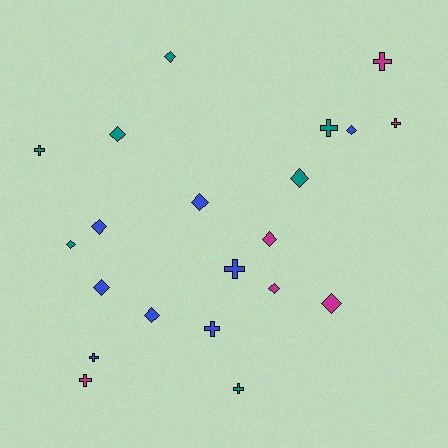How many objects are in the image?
There are 21 objects.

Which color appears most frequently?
Blue, with 8 objects.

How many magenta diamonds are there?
There are 3 magenta diamonds.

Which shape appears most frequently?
Diamond, with 12 objects.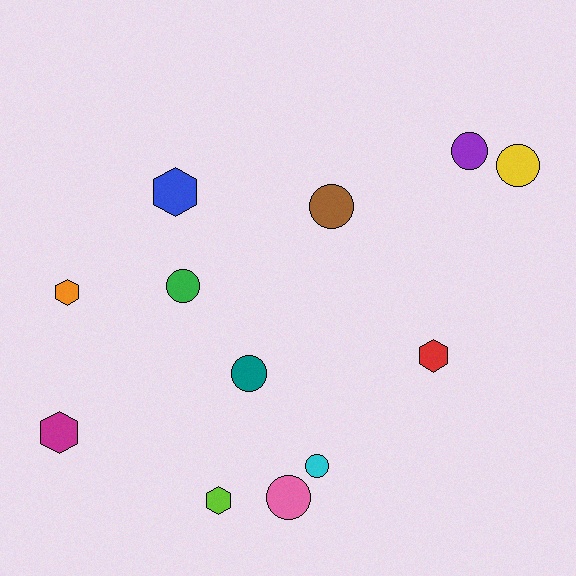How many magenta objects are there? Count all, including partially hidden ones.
There is 1 magenta object.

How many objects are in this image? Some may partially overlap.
There are 12 objects.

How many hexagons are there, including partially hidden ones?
There are 5 hexagons.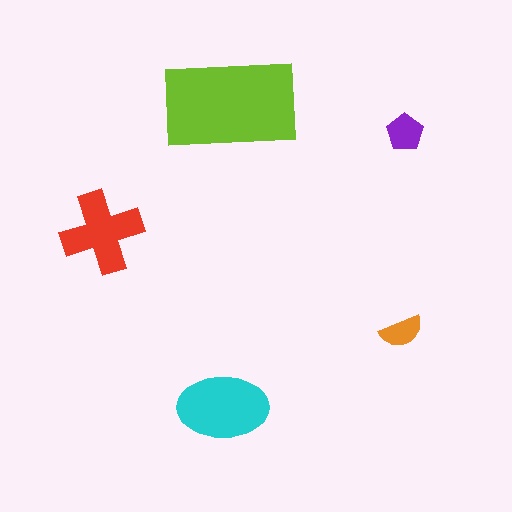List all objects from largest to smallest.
The lime rectangle, the cyan ellipse, the red cross, the purple pentagon, the orange semicircle.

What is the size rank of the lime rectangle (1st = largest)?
1st.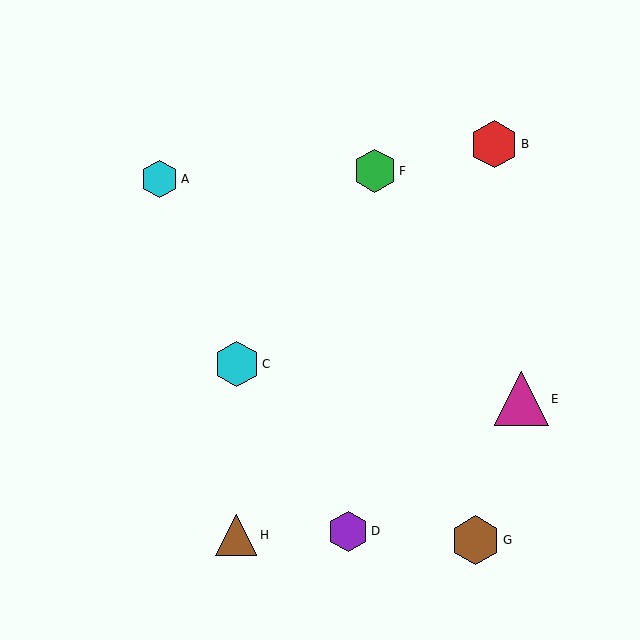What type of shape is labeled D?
Shape D is a purple hexagon.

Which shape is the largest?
The magenta triangle (labeled E) is the largest.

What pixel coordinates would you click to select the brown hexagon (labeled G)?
Click at (476, 540) to select the brown hexagon G.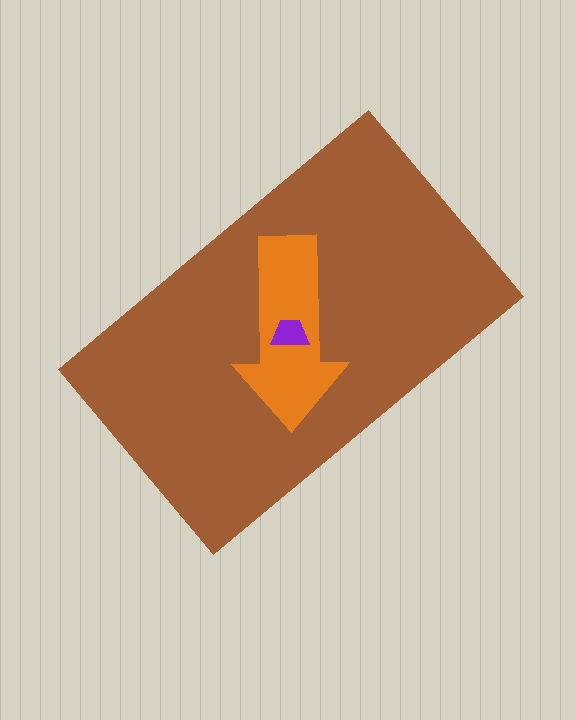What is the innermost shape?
The purple trapezoid.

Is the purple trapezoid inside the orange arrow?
Yes.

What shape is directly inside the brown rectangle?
The orange arrow.